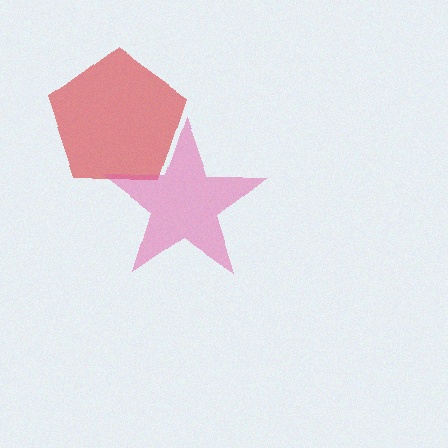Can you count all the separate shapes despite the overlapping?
Yes, there are 2 separate shapes.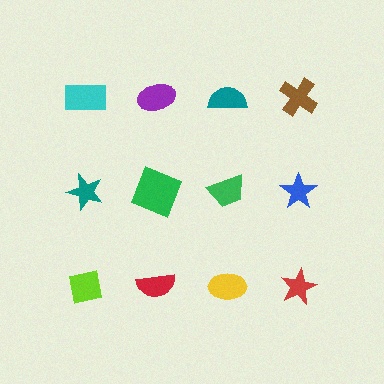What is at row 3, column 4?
A red star.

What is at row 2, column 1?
A teal star.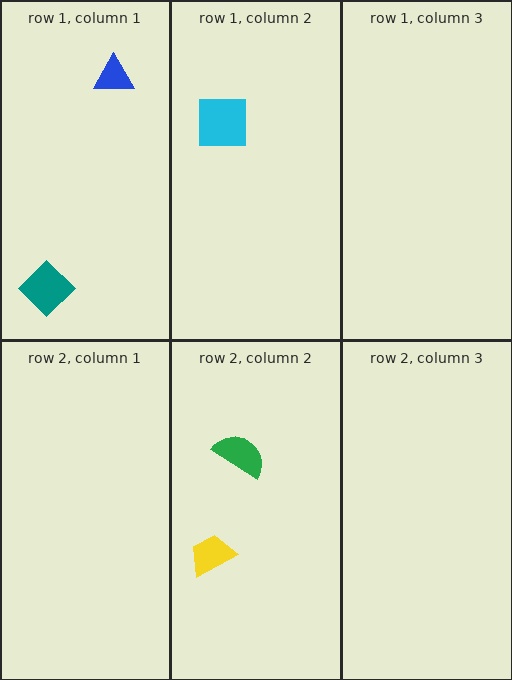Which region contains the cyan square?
The row 1, column 2 region.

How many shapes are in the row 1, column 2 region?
1.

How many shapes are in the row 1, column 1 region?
2.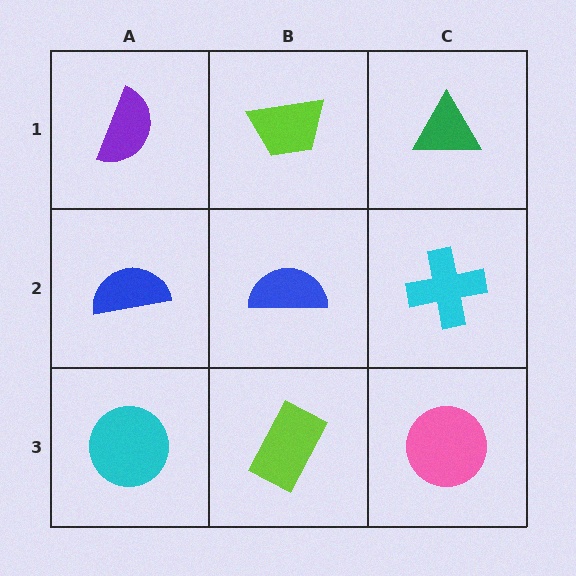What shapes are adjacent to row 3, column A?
A blue semicircle (row 2, column A), a lime rectangle (row 3, column B).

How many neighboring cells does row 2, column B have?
4.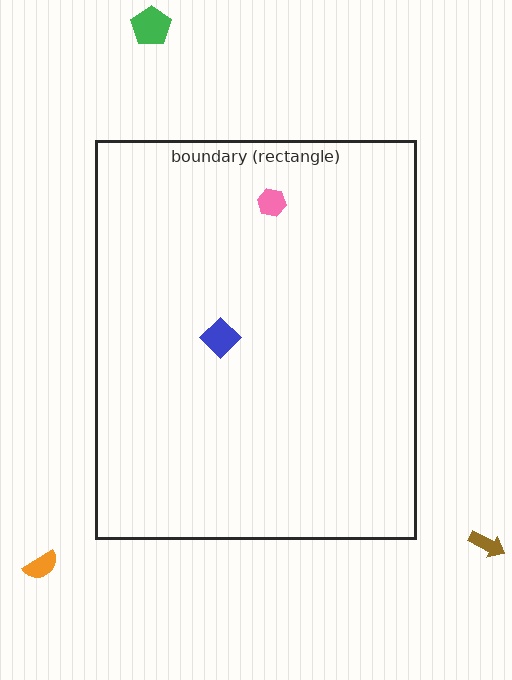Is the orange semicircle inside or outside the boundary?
Outside.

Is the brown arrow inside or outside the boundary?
Outside.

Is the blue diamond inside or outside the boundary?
Inside.